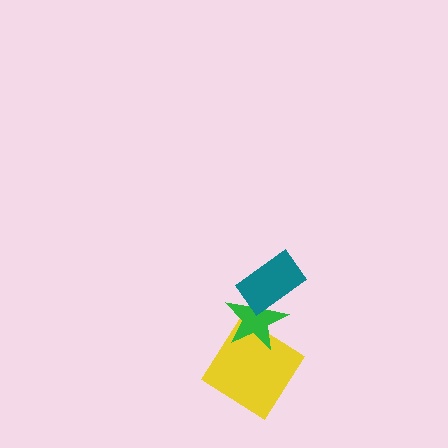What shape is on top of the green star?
The teal rectangle is on top of the green star.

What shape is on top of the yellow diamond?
The green star is on top of the yellow diamond.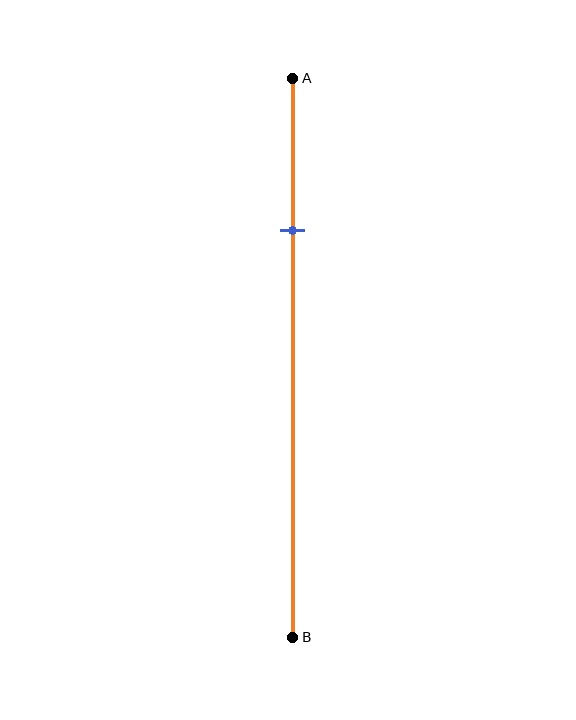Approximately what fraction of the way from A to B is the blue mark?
The blue mark is approximately 25% of the way from A to B.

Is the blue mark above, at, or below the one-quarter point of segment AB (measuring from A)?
The blue mark is approximately at the one-quarter point of segment AB.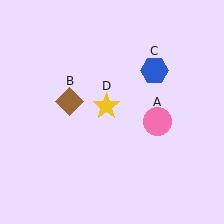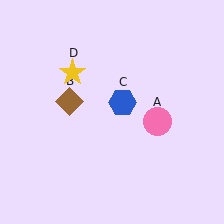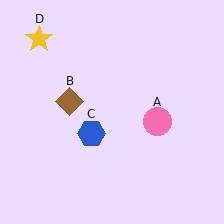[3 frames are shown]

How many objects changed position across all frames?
2 objects changed position: blue hexagon (object C), yellow star (object D).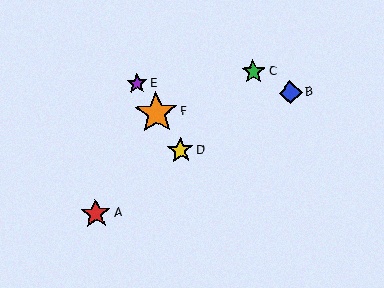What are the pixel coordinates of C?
Object C is at (253, 72).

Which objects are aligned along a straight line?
Objects D, E, F are aligned along a straight line.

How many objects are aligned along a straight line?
3 objects (D, E, F) are aligned along a straight line.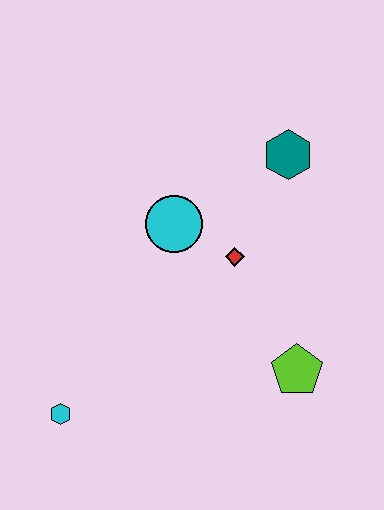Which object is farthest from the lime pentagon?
The cyan hexagon is farthest from the lime pentagon.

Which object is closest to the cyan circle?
The red diamond is closest to the cyan circle.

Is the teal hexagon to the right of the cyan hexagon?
Yes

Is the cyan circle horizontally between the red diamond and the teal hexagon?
No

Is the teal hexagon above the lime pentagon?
Yes